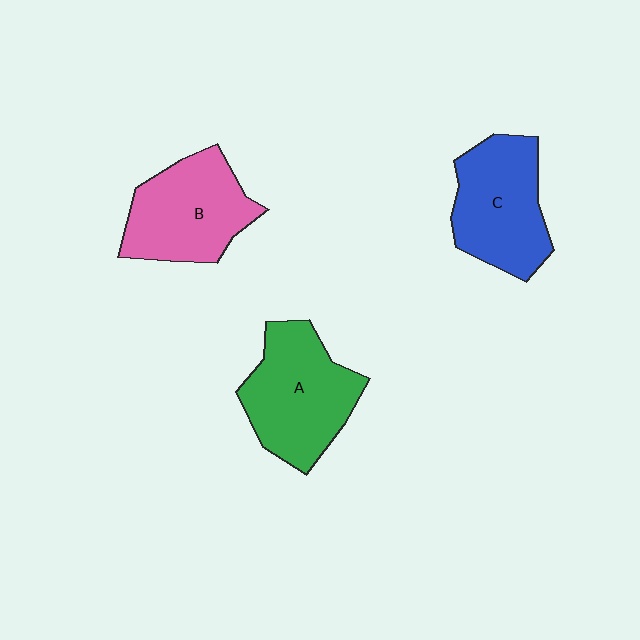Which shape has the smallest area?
Shape C (blue).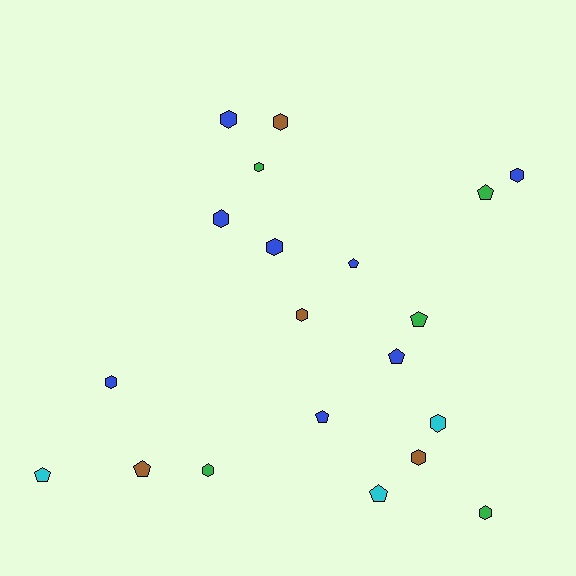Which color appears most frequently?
Blue, with 8 objects.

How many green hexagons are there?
There are 3 green hexagons.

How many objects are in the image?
There are 20 objects.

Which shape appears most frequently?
Hexagon, with 12 objects.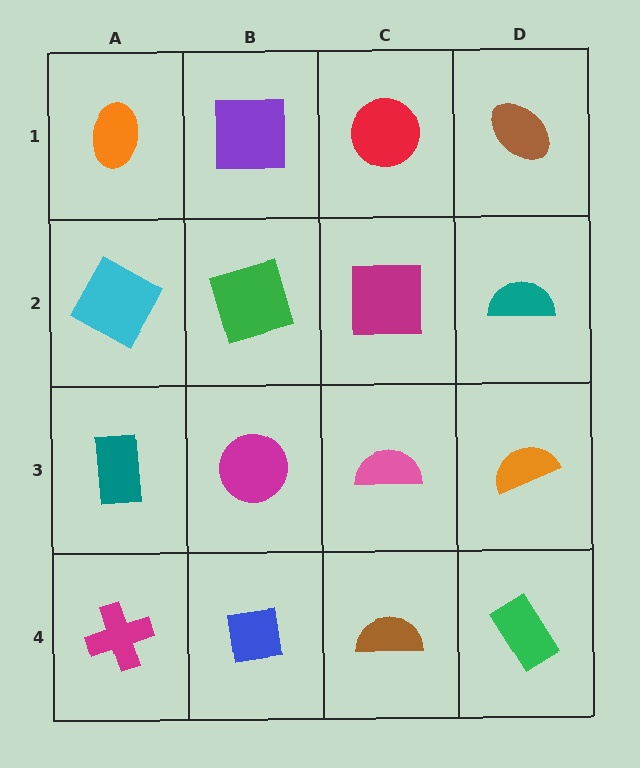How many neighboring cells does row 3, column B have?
4.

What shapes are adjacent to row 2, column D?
A brown ellipse (row 1, column D), an orange semicircle (row 3, column D), a magenta square (row 2, column C).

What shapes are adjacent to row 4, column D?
An orange semicircle (row 3, column D), a brown semicircle (row 4, column C).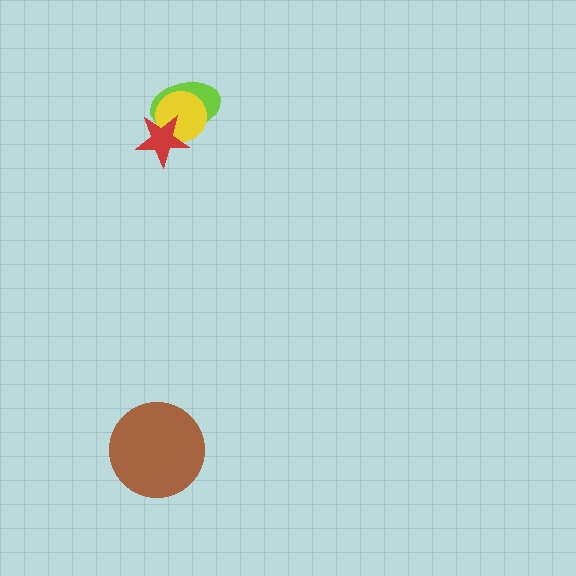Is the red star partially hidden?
No, no other shape covers it.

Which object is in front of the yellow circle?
The red star is in front of the yellow circle.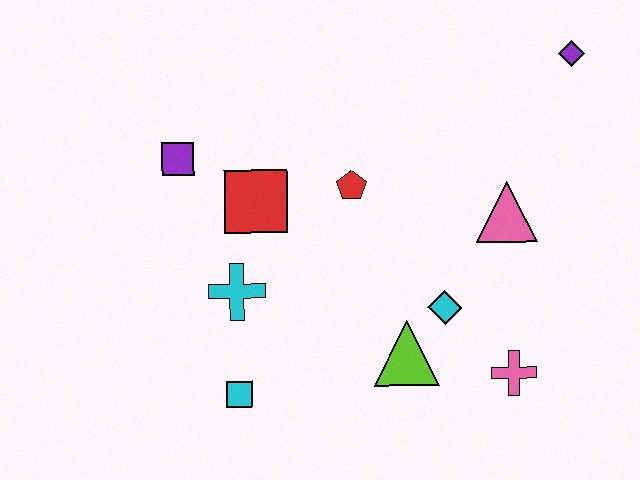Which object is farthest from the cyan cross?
The purple diamond is farthest from the cyan cross.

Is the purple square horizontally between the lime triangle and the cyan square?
No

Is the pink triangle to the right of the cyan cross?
Yes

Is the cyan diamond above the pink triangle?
No